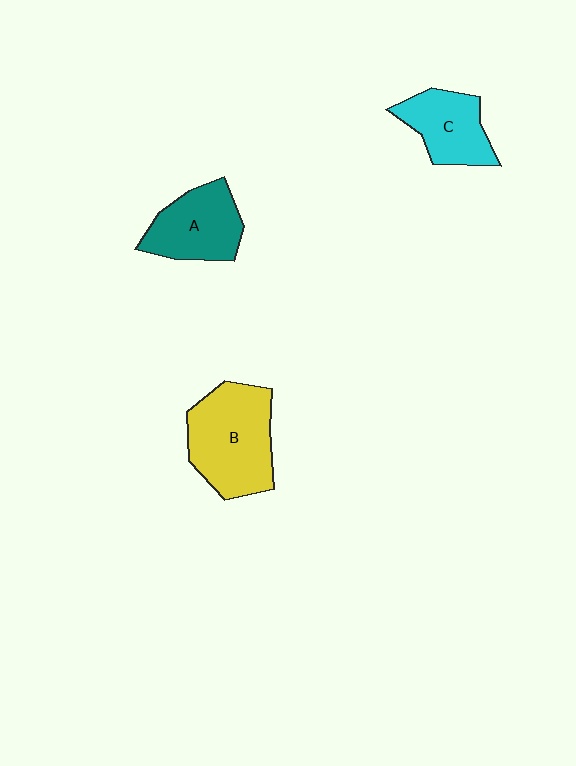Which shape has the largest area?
Shape B (yellow).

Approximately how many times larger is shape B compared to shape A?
Approximately 1.4 times.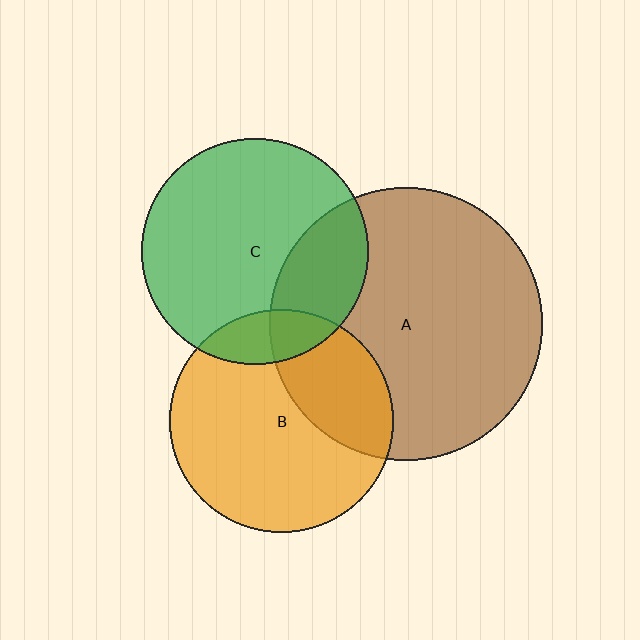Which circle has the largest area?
Circle A (brown).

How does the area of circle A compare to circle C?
Approximately 1.4 times.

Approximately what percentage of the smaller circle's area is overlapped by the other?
Approximately 30%.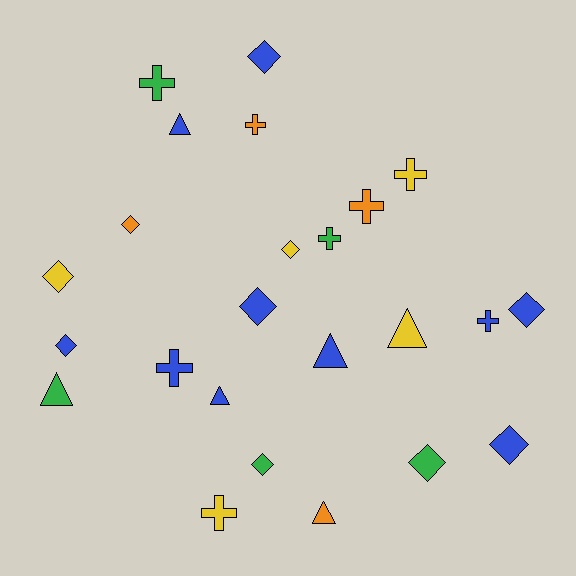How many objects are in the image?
There are 24 objects.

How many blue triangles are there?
There are 3 blue triangles.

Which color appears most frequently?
Blue, with 10 objects.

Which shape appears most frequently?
Diamond, with 10 objects.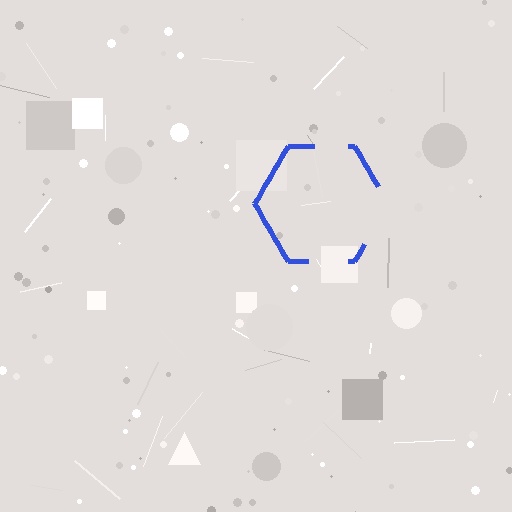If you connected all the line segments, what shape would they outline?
They would outline a hexagon.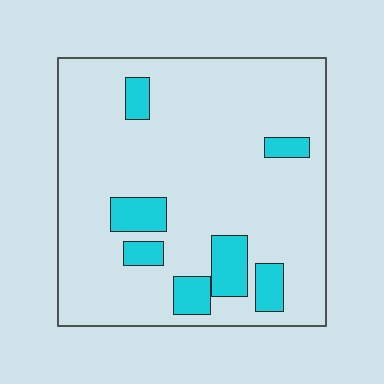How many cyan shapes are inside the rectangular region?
7.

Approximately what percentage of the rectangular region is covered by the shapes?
Approximately 15%.